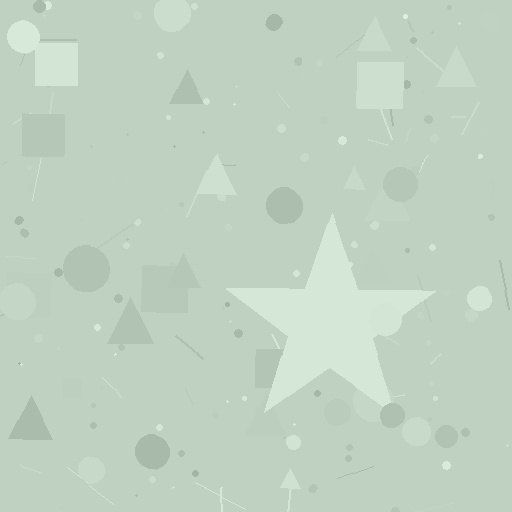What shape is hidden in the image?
A star is hidden in the image.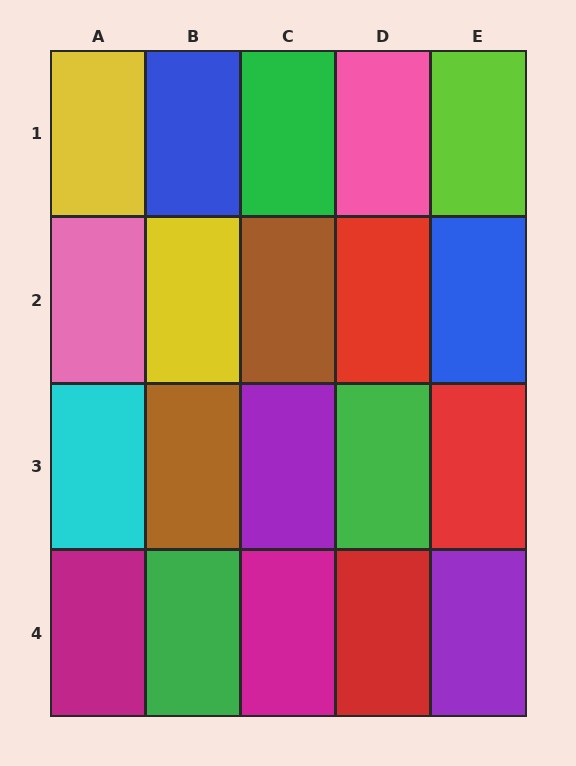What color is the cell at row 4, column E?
Purple.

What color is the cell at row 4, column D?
Red.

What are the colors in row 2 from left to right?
Pink, yellow, brown, red, blue.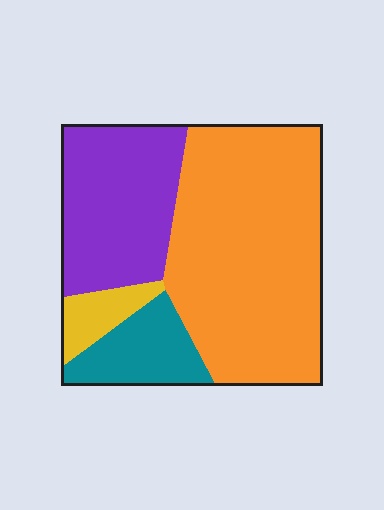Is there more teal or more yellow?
Teal.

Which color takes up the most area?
Orange, at roughly 55%.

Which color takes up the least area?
Yellow, at roughly 5%.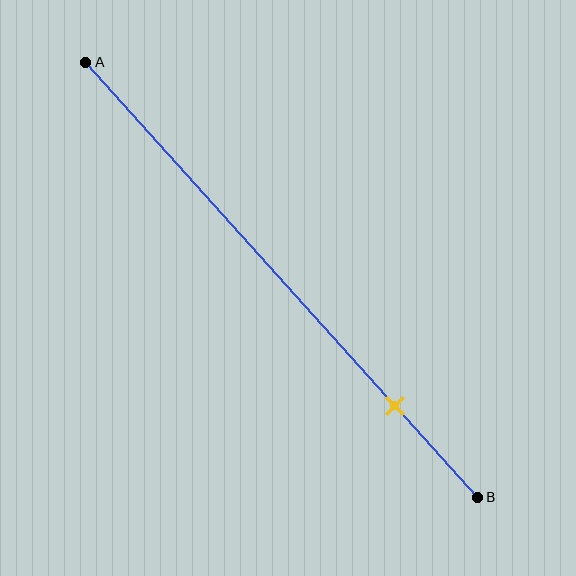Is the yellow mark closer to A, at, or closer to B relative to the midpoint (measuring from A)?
The yellow mark is closer to point B than the midpoint of segment AB.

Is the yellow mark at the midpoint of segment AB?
No, the mark is at about 80% from A, not at the 50% midpoint.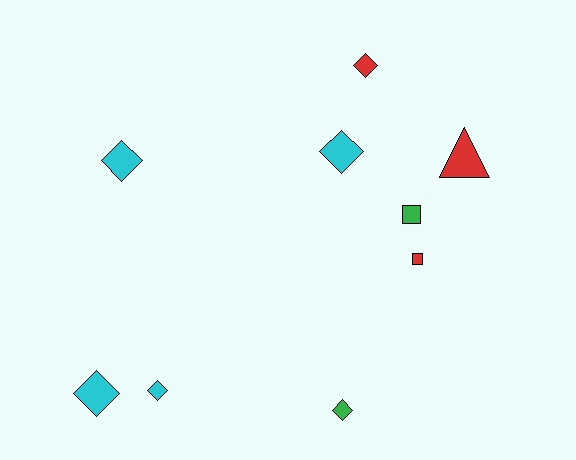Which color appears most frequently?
Cyan, with 4 objects.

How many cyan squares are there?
There are no cyan squares.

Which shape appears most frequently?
Diamond, with 6 objects.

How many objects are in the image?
There are 9 objects.